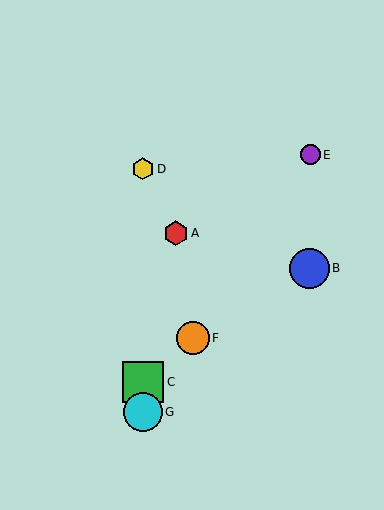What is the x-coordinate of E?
Object E is at x≈310.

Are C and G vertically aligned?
Yes, both are at x≈143.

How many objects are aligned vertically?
3 objects (C, D, G) are aligned vertically.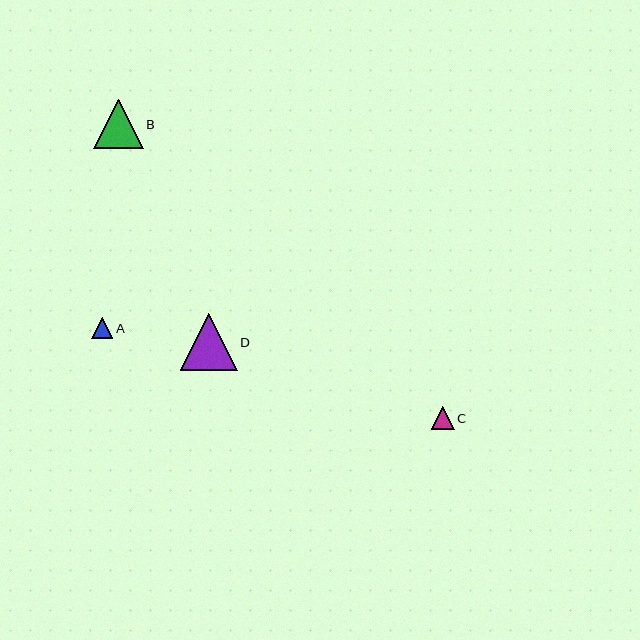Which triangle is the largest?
Triangle D is the largest with a size of approximately 57 pixels.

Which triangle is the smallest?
Triangle A is the smallest with a size of approximately 21 pixels.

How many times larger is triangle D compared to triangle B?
Triangle D is approximately 1.2 times the size of triangle B.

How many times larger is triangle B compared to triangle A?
Triangle B is approximately 2.4 times the size of triangle A.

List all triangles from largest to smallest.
From largest to smallest: D, B, C, A.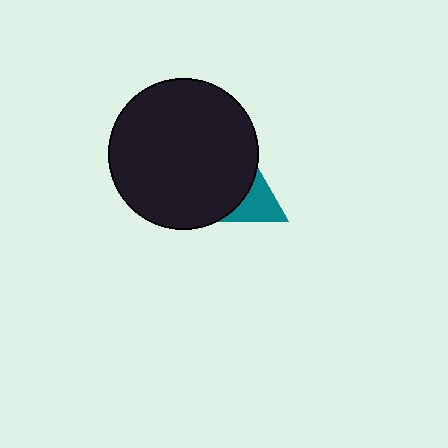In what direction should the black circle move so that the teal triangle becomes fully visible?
The black circle should move left. That is the shortest direction to clear the overlap and leave the teal triangle fully visible.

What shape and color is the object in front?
The object in front is a black circle.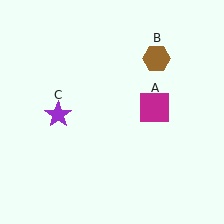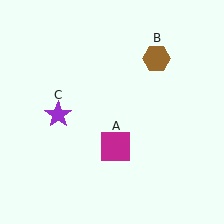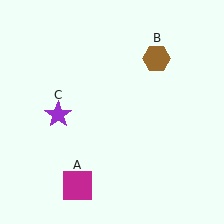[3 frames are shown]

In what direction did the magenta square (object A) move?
The magenta square (object A) moved down and to the left.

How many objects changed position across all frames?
1 object changed position: magenta square (object A).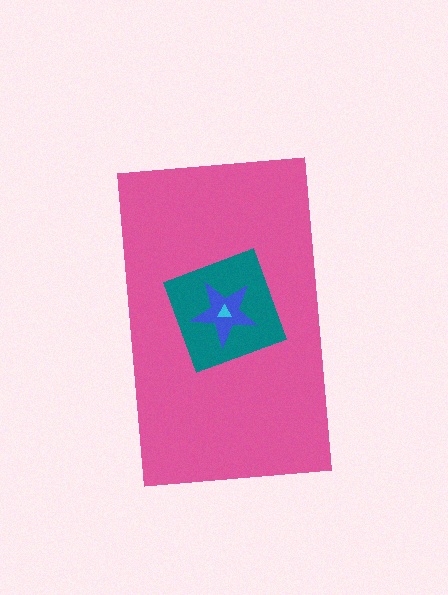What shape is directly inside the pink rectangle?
The teal square.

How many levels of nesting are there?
4.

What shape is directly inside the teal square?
The blue star.